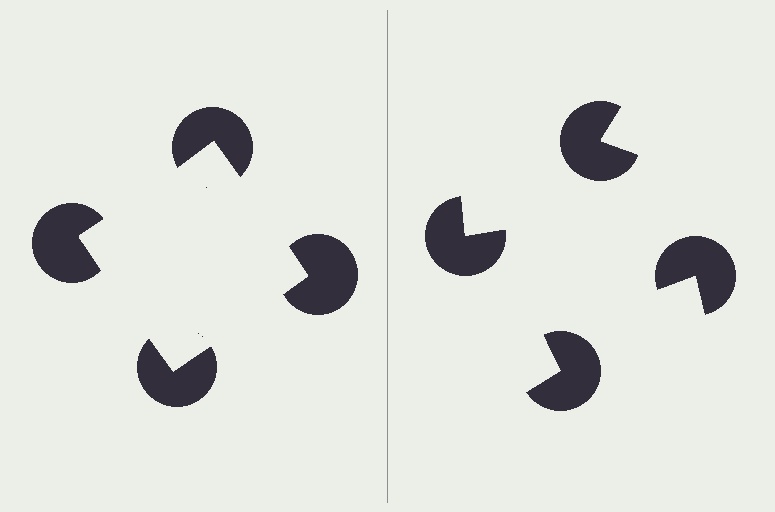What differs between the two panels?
The pac-man discs are positioned identically on both sides; only the wedge orientations differ. On the left they align to a square; on the right they are misaligned.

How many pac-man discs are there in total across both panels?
8 — 4 on each side.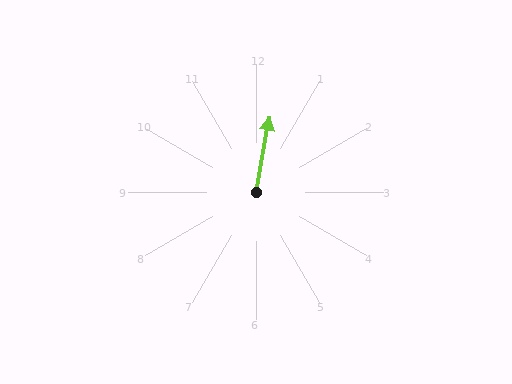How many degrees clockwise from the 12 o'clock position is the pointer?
Approximately 10 degrees.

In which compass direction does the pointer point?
North.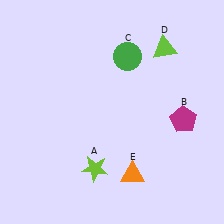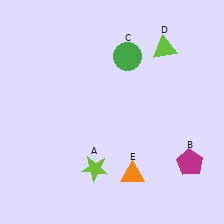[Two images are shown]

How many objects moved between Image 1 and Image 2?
1 object moved between the two images.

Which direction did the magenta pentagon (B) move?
The magenta pentagon (B) moved down.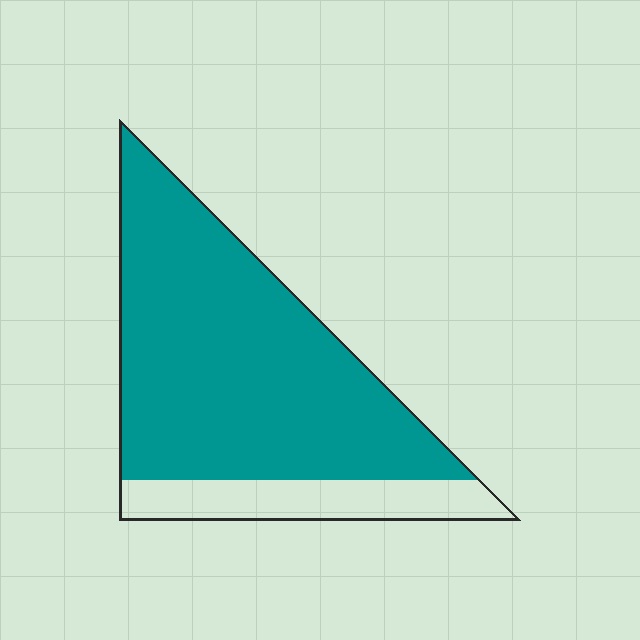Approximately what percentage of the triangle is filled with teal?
Approximately 80%.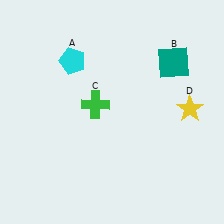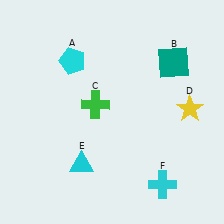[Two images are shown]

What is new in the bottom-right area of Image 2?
A cyan cross (F) was added in the bottom-right area of Image 2.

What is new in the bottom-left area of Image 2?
A cyan triangle (E) was added in the bottom-left area of Image 2.